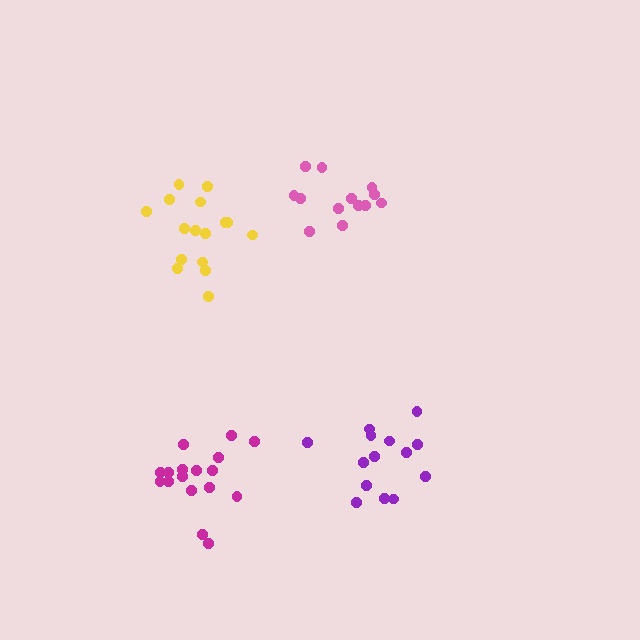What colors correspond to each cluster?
The clusters are colored: purple, pink, yellow, magenta.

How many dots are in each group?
Group 1: 14 dots, Group 2: 13 dots, Group 3: 16 dots, Group 4: 17 dots (60 total).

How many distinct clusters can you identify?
There are 4 distinct clusters.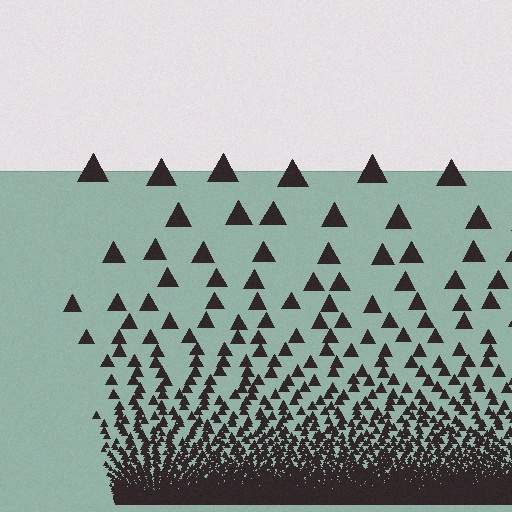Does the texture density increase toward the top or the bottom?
Density increases toward the bottom.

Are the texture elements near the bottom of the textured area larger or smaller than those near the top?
Smaller. The gradient is inverted — elements near the bottom are smaller and denser.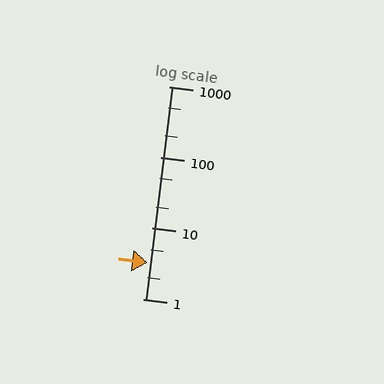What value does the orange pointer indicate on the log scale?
The pointer indicates approximately 3.3.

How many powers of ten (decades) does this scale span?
The scale spans 3 decades, from 1 to 1000.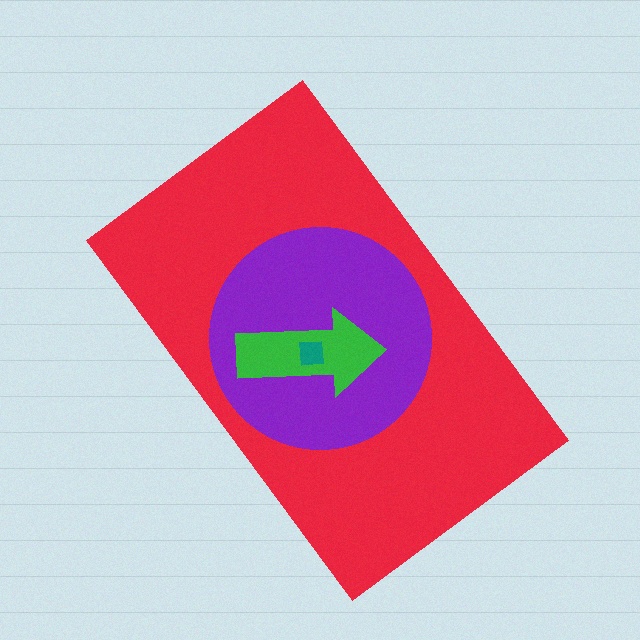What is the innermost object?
The teal square.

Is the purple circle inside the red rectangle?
Yes.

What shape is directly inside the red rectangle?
The purple circle.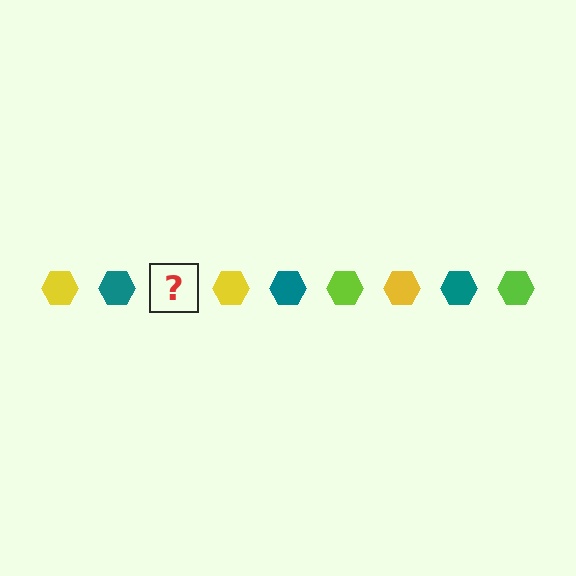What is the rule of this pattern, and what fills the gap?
The rule is that the pattern cycles through yellow, teal, lime hexagons. The gap should be filled with a lime hexagon.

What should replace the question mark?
The question mark should be replaced with a lime hexagon.